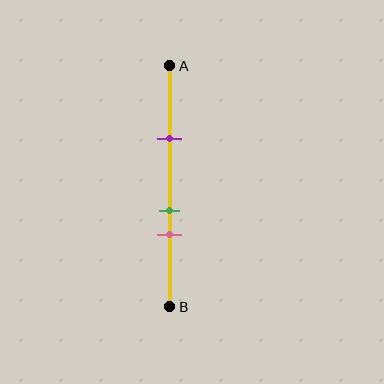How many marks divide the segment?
There are 3 marks dividing the segment.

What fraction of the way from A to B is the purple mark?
The purple mark is approximately 30% (0.3) of the way from A to B.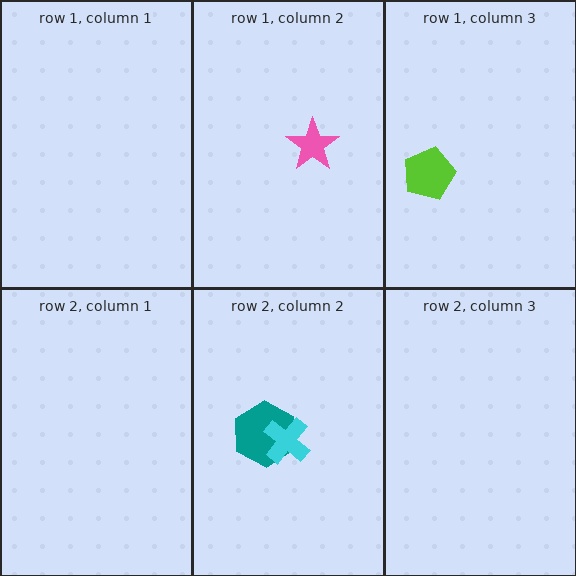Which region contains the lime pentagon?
The row 1, column 3 region.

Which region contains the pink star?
The row 1, column 2 region.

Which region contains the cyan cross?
The row 2, column 2 region.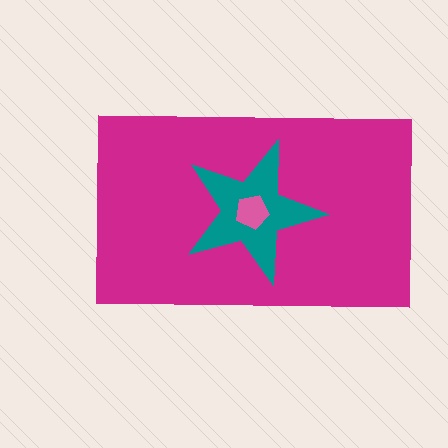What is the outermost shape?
The magenta rectangle.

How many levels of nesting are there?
3.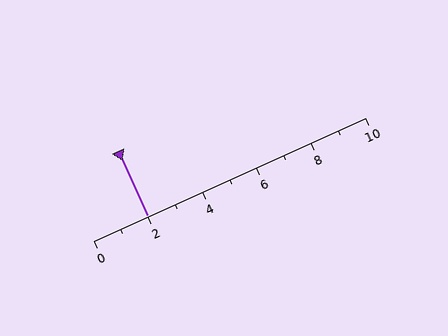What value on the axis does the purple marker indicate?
The marker indicates approximately 2.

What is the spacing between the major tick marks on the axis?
The major ticks are spaced 2 apart.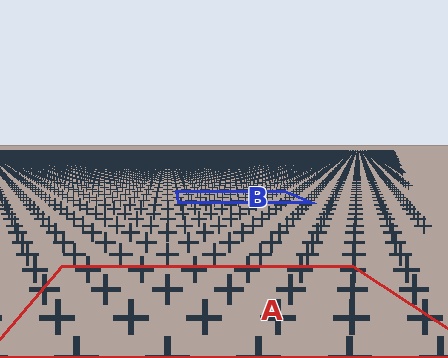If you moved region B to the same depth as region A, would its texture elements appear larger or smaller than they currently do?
They would appear larger. At a closer depth, the same texture elements are projected at a bigger on-screen size.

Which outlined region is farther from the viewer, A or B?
Region B is farther from the viewer — the texture elements inside it appear smaller and more densely packed.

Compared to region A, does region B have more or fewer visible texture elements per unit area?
Region B has more texture elements per unit area — they are packed more densely because it is farther away.